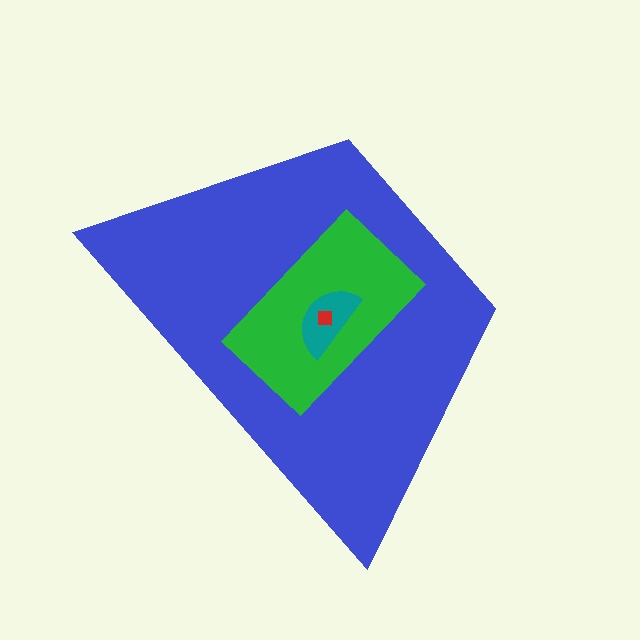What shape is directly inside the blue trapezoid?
The green rectangle.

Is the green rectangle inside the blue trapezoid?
Yes.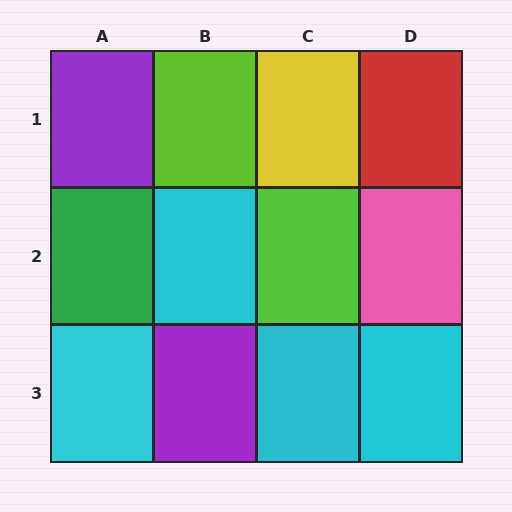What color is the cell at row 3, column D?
Cyan.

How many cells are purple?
2 cells are purple.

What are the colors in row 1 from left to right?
Purple, lime, yellow, red.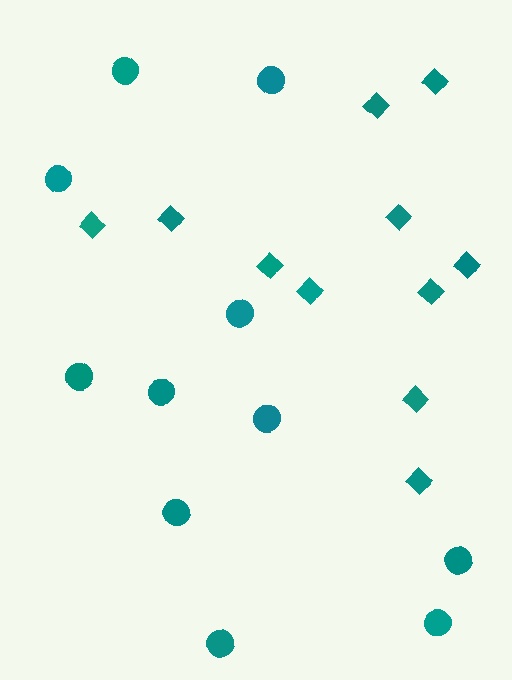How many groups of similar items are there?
There are 2 groups: one group of diamonds (11) and one group of circles (11).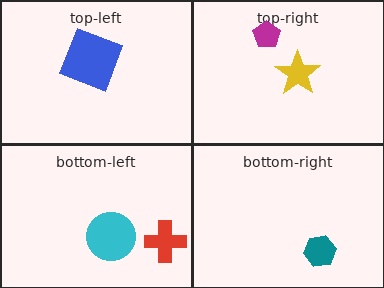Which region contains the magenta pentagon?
The top-right region.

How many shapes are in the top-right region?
2.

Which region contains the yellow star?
The top-right region.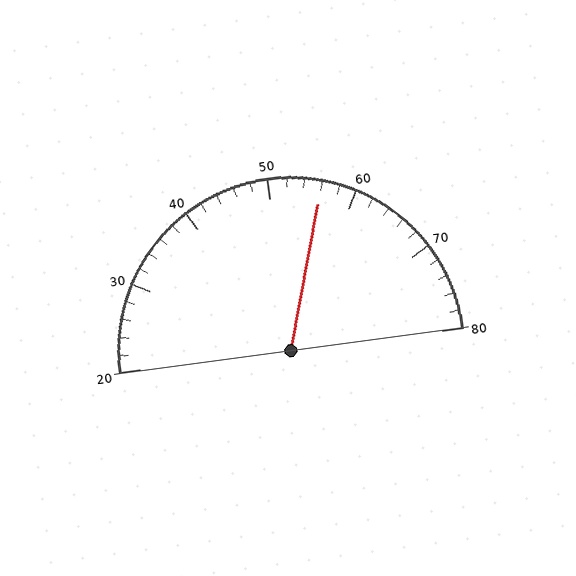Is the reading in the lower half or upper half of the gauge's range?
The reading is in the upper half of the range (20 to 80).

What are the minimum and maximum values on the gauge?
The gauge ranges from 20 to 80.